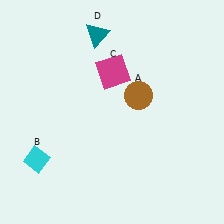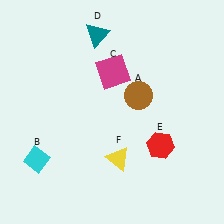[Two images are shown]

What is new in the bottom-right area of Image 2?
A red hexagon (E) was added in the bottom-right area of Image 2.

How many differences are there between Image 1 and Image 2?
There are 2 differences between the two images.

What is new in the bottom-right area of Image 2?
A yellow triangle (F) was added in the bottom-right area of Image 2.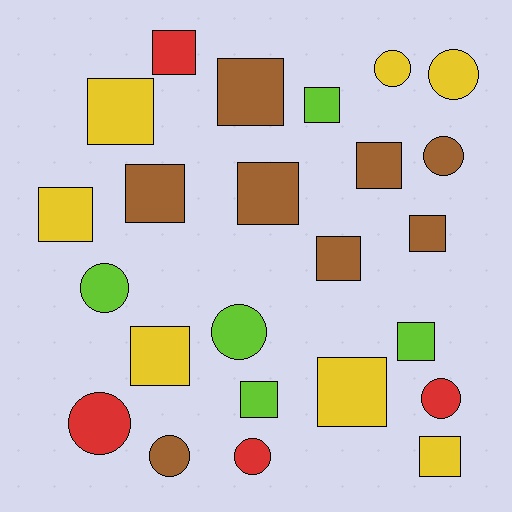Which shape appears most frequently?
Square, with 15 objects.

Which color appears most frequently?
Brown, with 8 objects.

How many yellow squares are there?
There are 5 yellow squares.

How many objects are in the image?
There are 24 objects.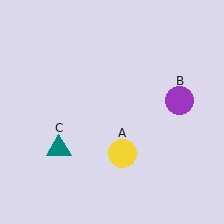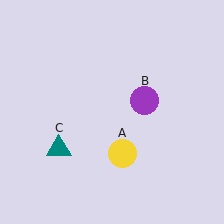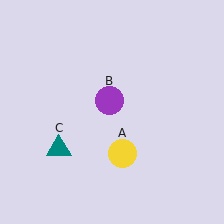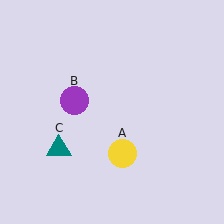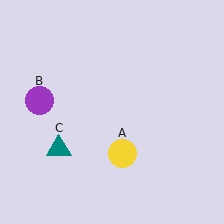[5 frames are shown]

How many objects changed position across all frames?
1 object changed position: purple circle (object B).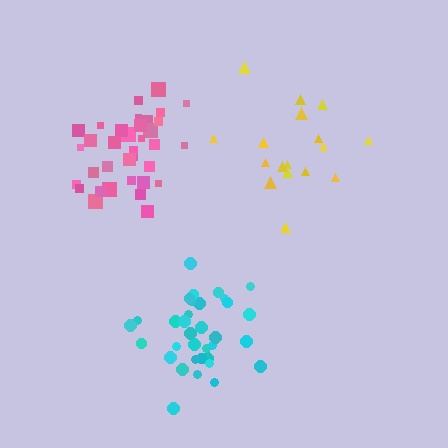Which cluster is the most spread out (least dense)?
Yellow.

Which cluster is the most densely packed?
Pink.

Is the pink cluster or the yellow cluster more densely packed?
Pink.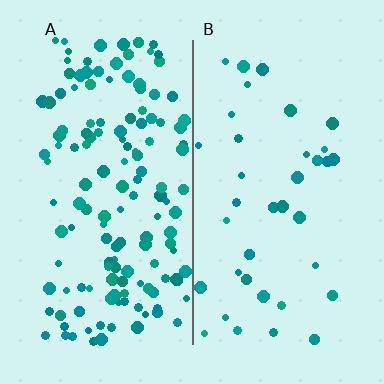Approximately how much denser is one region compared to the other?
Approximately 3.8× — region A over region B.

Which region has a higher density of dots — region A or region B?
A (the left).